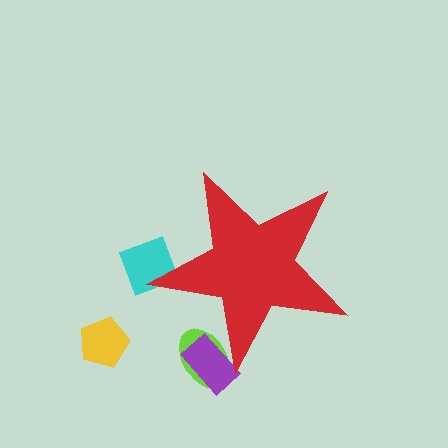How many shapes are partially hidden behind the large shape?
3 shapes are partially hidden.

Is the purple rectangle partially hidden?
Yes, the purple rectangle is partially hidden behind the red star.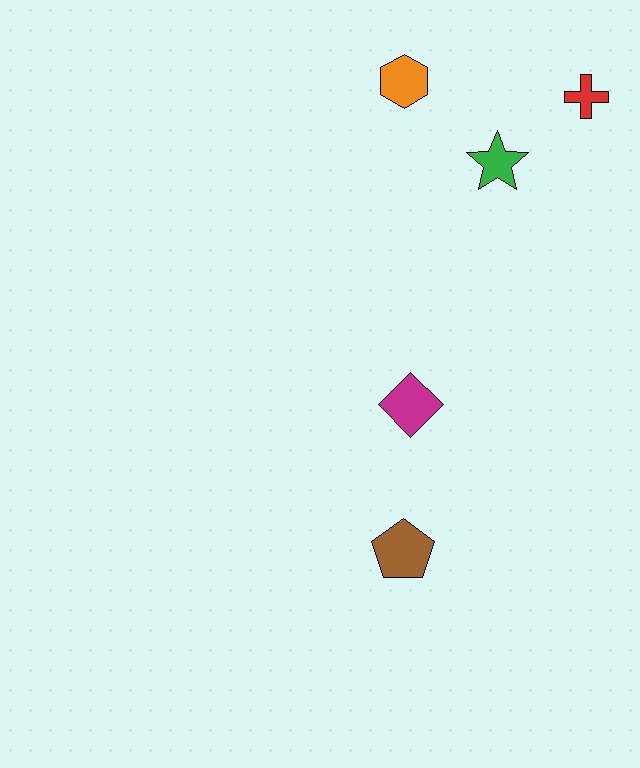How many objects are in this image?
There are 5 objects.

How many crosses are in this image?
There is 1 cross.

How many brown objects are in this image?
There is 1 brown object.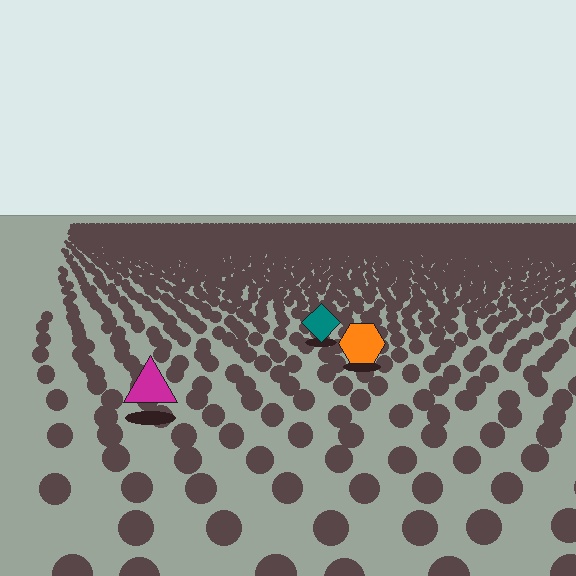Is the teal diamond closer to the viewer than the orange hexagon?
No. The orange hexagon is closer — you can tell from the texture gradient: the ground texture is coarser near it.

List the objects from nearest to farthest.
From nearest to farthest: the magenta triangle, the orange hexagon, the teal diamond.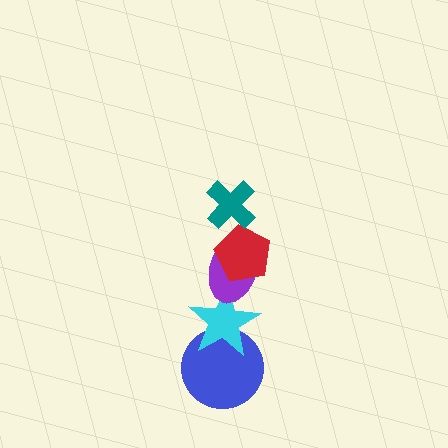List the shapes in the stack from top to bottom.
From top to bottom: the teal cross, the red pentagon, the purple ellipse, the cyan star, the blue circle.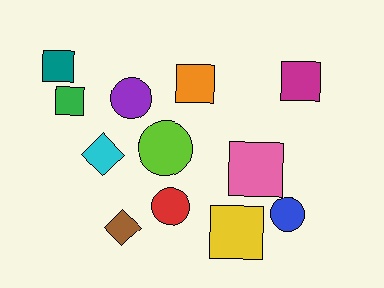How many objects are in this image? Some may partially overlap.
There are 12 objects.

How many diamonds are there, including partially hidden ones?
There are 2 diamonds.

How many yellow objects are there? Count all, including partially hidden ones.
There is 1 yellow object.